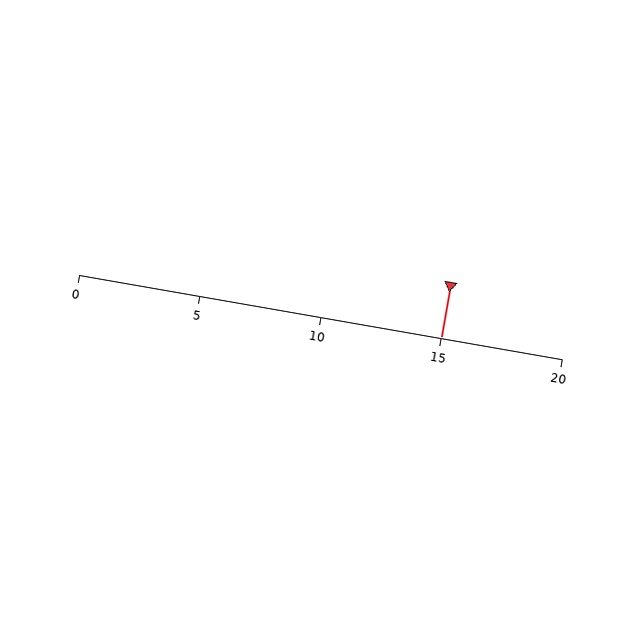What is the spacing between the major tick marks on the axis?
The major ticks are spaced 5 apart.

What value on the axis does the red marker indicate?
The marker indicates approximately 15.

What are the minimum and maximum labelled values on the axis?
The axis runs from 0 to 20.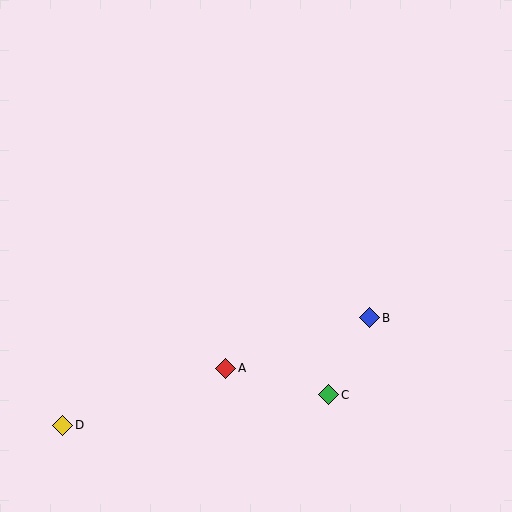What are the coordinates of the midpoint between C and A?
The midpoint between C and A is at (277, 381).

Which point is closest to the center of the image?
Point A at (226, 368) is closest to the center.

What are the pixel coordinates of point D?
Point D is at (63, 425).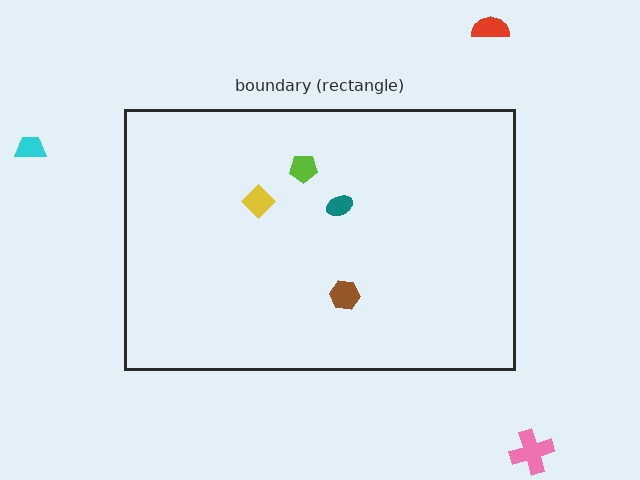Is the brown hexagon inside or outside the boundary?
Inside.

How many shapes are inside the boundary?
4 inside, 3 outside.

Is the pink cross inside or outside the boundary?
Outside.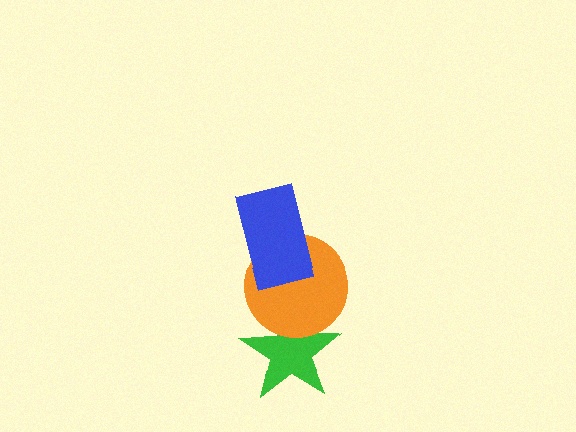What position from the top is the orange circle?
The orange circle is 2nd from the top.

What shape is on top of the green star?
The orange circle is on top of the green star.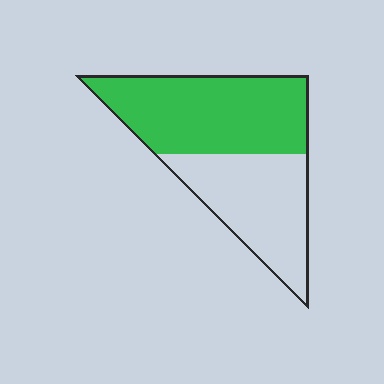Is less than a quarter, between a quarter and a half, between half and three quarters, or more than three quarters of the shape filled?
Between half and three quarters.